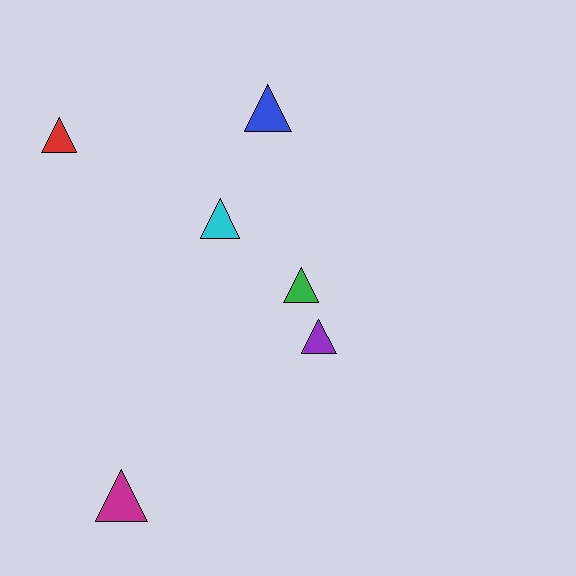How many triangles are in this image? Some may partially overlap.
There are 6 triangles.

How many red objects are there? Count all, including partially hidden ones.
There is 1 red object.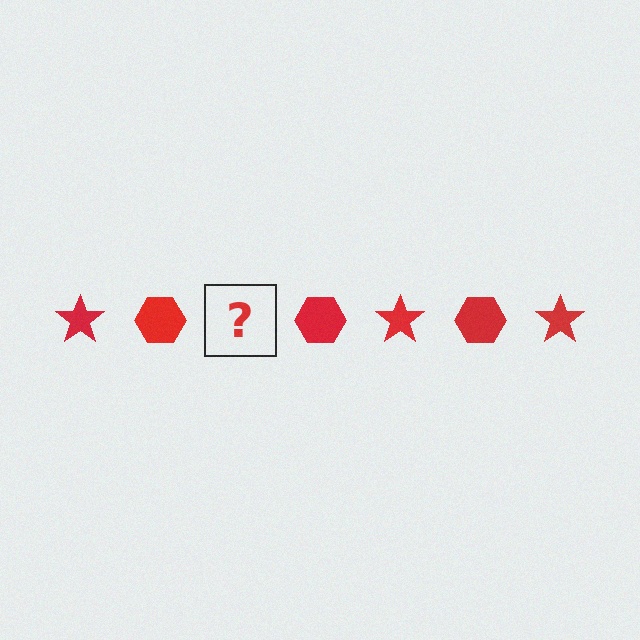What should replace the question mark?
The question mark should be replaced with a red star.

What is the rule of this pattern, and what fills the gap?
The rule is that the pattern cycles through star, hexagon shapes in red. The gap should be filled with a red star.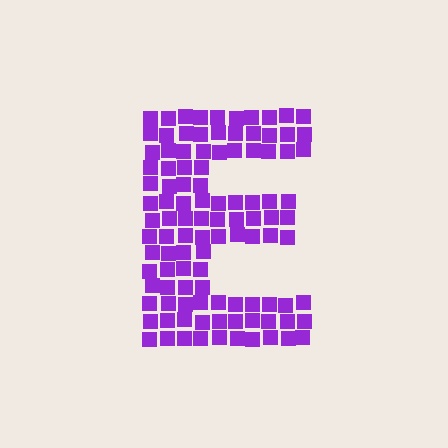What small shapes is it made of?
It is made of small squares.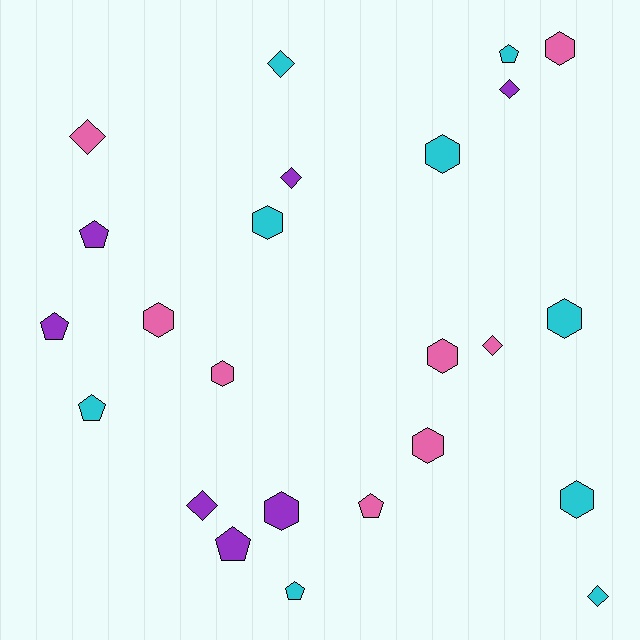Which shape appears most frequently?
Hexagon, with 10 objects.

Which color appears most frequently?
Cyan, with 9 objects.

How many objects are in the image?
There are 24 objects.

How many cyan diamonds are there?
There are 2 cyan diamonds.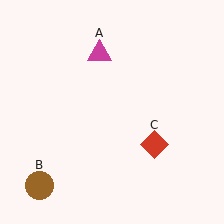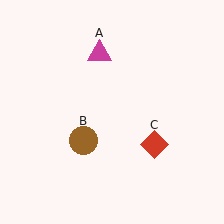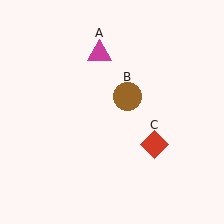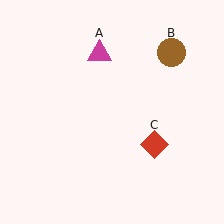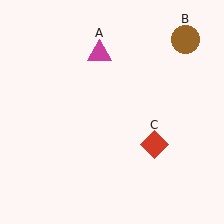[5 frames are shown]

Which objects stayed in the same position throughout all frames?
Magenta triangle (object A) and red diamond (object C) remained stationary.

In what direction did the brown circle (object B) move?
The brown circle (object B) moved up and to the right.